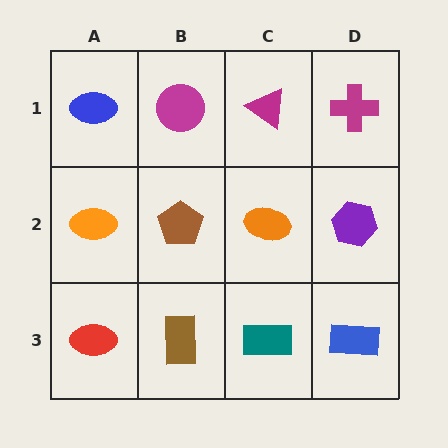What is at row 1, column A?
A blue ellipse.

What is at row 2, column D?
A purple hexagon.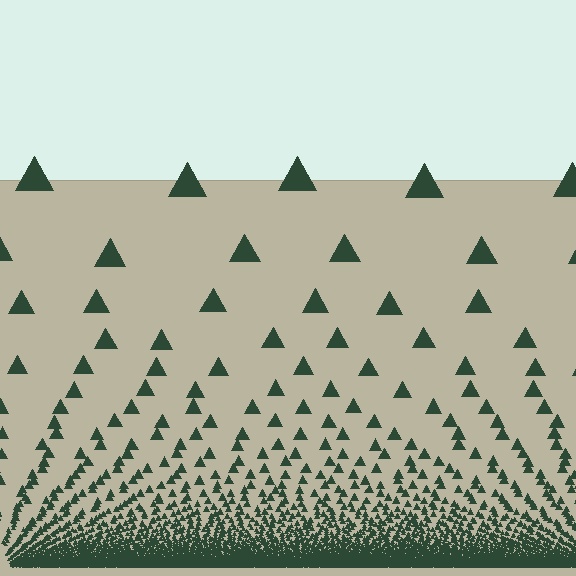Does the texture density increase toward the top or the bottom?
Density increases toward the bottom.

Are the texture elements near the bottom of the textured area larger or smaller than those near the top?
Smaller. The gradient is inverted — elements near the bottom are smaller and denser.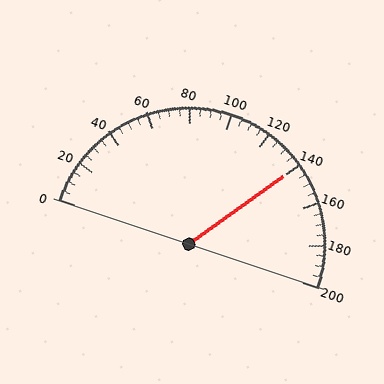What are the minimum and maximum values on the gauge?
The gauge ranges from 0 to 200.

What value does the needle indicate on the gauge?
The needle indicates approximately 140.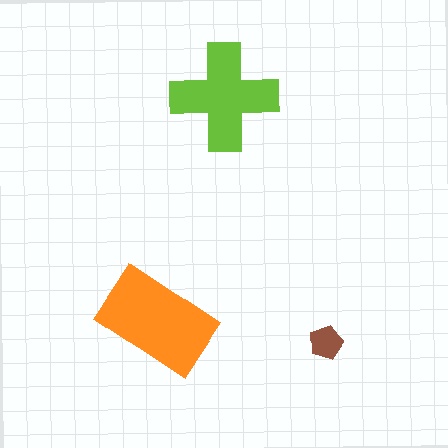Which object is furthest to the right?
The brown pentagon is rightmost.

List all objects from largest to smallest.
The orange rectangle, the lime cross, the brown pentagon.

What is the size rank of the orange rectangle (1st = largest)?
1st.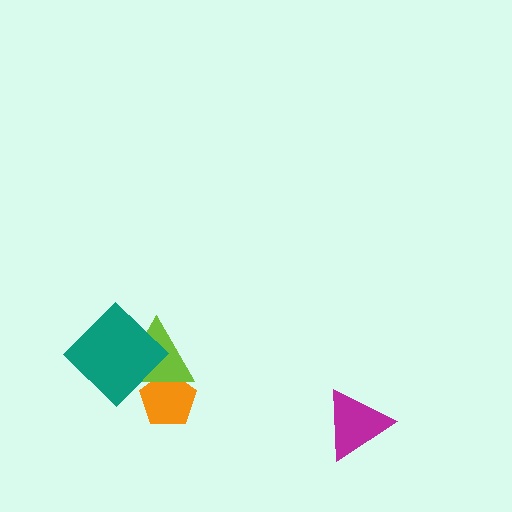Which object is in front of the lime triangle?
The teal diamond is in front of the lime triangle.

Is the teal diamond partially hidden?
No, no other shape covers it.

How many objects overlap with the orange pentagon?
1 object overlaps with the orange pentagon.